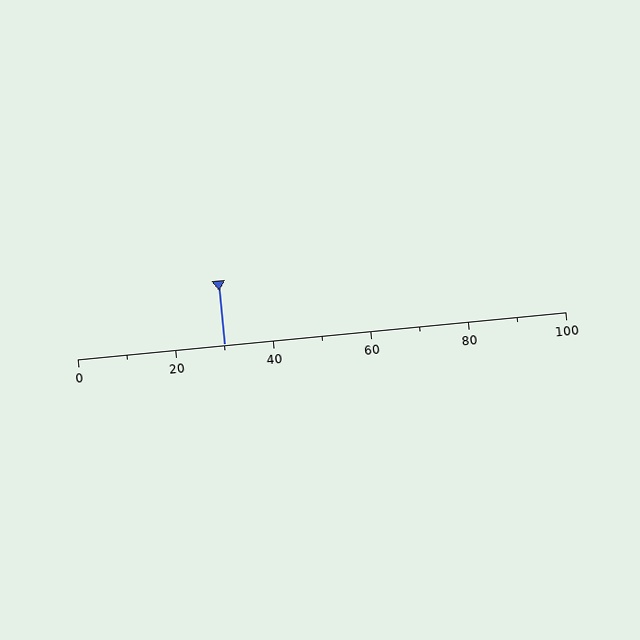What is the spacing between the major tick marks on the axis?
The major ticks are spaced 20 apart.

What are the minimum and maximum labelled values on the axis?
The axis runs from 0 to 100.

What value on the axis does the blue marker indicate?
The marker indicates approximately 30.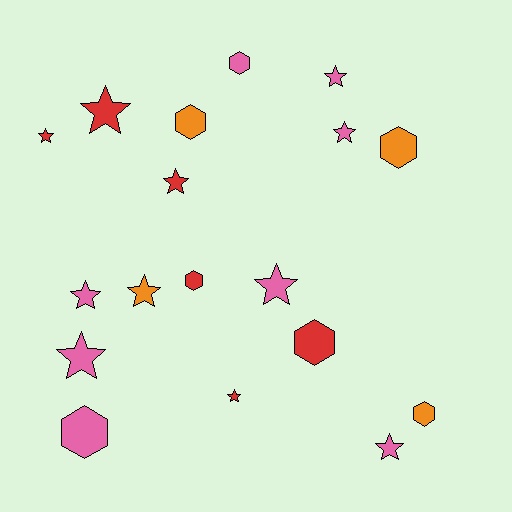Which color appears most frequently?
Pink, with 8 objects.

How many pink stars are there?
There are 6 pink stars.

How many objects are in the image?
There are 18 objects.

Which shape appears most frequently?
Star, with 11 objects.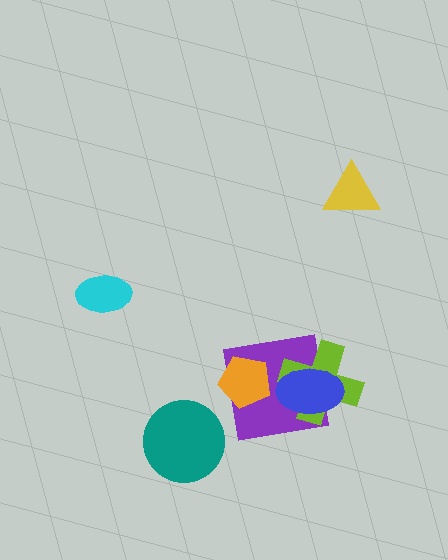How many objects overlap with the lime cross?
2 objects overlap with the lime cross.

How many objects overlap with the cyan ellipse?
0 objects overlap with the cyan ellipse.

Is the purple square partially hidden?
Yes, it is partially covered by another shape.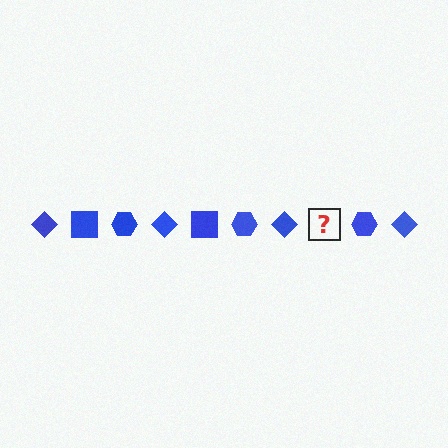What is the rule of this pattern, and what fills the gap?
The rule is that the pattern cycles through diamond, square, hexagon shapes in blue. The gap should be filled with a blue square.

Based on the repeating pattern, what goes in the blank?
The blank should be a blue square.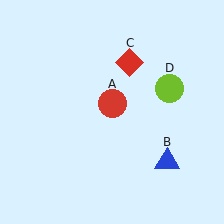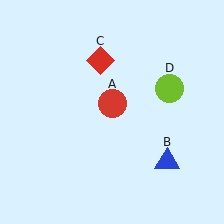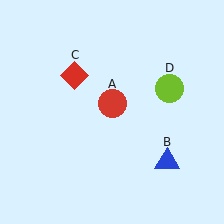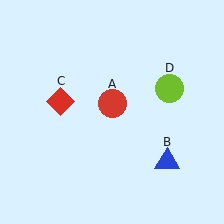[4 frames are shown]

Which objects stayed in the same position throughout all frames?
Red circle (object A) and blue triangle (object B) and lime circle (object D) remained stationary.